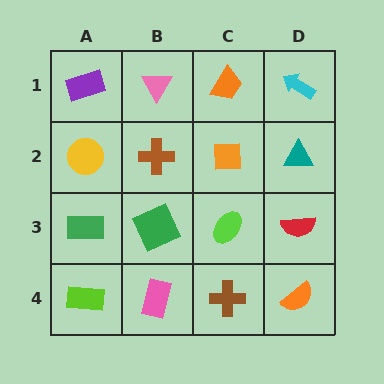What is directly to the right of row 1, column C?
A cyan arrow.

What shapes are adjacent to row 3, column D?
A teal triangle (row 2, column D), an orange semicircle (row 4, column D), a lime ellipse (row 3, column C).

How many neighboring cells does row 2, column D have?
3.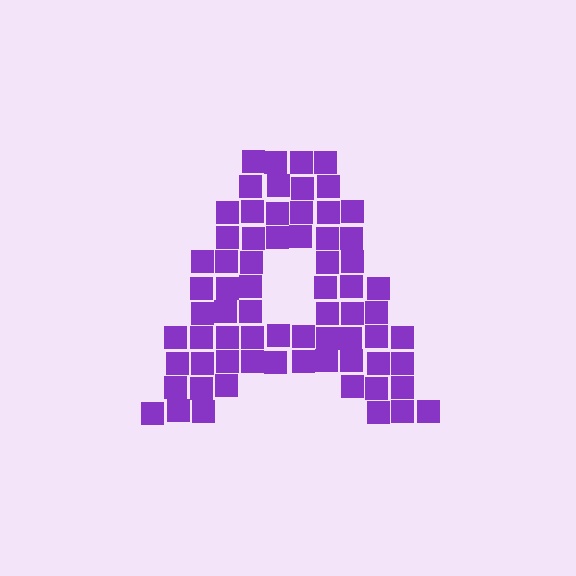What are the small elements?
The small elements are squares.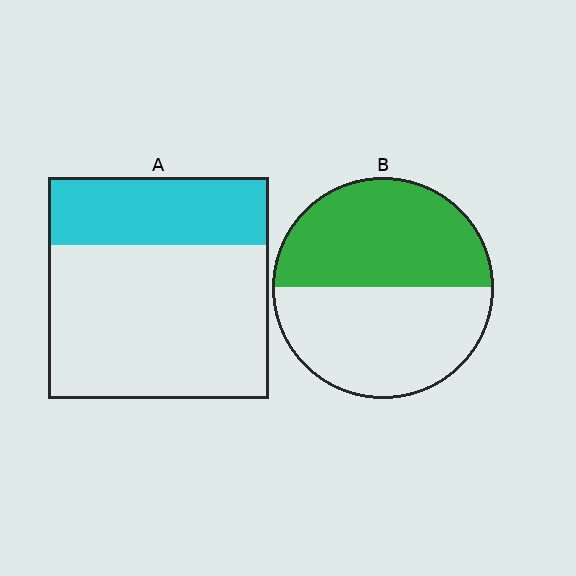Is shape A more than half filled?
No.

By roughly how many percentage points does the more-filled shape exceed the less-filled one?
By roughly 20 percentage points (B over A).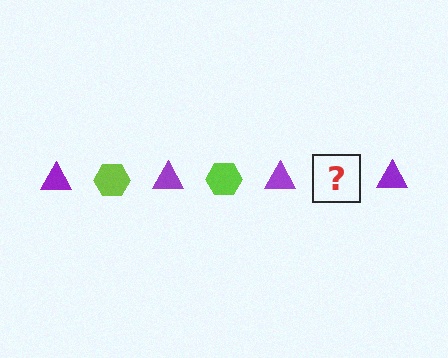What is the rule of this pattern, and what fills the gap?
The rule is that the pattern alternates between purple triangle and lime hexagon. The gap should be filled with a lime hexagon.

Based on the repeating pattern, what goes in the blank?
The blank should be a lime hexagon.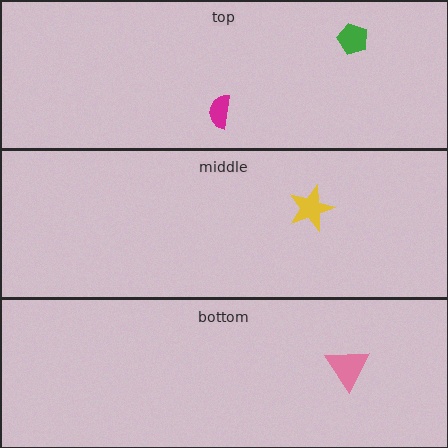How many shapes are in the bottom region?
1.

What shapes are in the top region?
The green pentagon, the magenta semicircle.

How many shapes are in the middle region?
1.